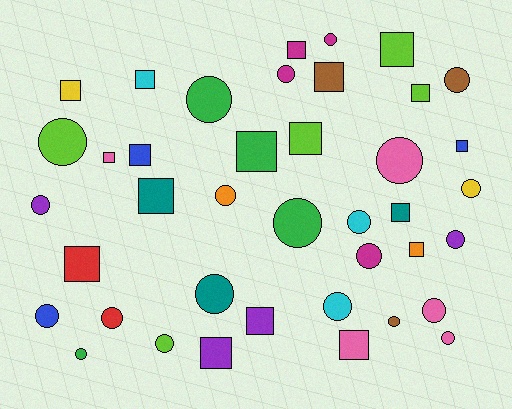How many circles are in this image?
There are 22 circles.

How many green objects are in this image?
There are 4 green objects.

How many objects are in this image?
There are 40 objects.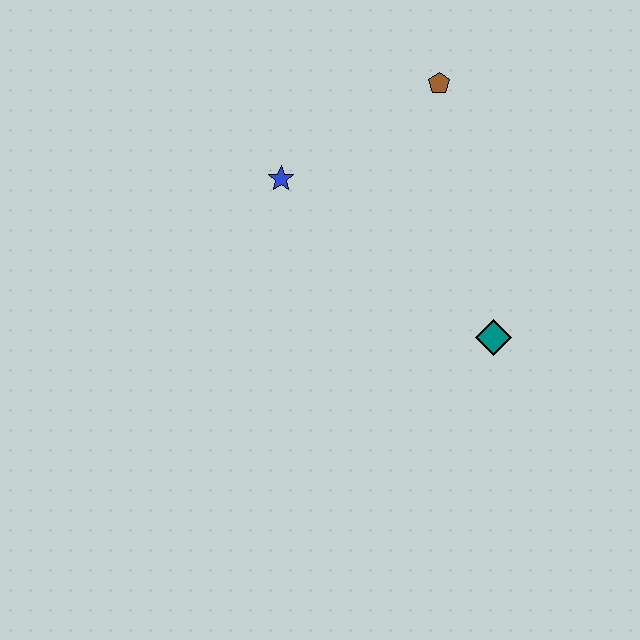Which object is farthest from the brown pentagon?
The teal diamond is farthest from the brown pentagon.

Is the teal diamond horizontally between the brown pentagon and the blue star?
No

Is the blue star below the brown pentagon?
Yes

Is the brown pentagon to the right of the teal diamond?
No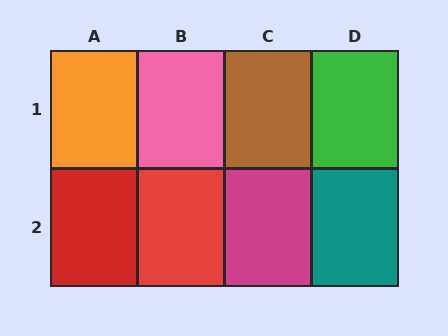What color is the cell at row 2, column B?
Red.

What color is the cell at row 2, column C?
Magenta.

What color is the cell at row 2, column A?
Red.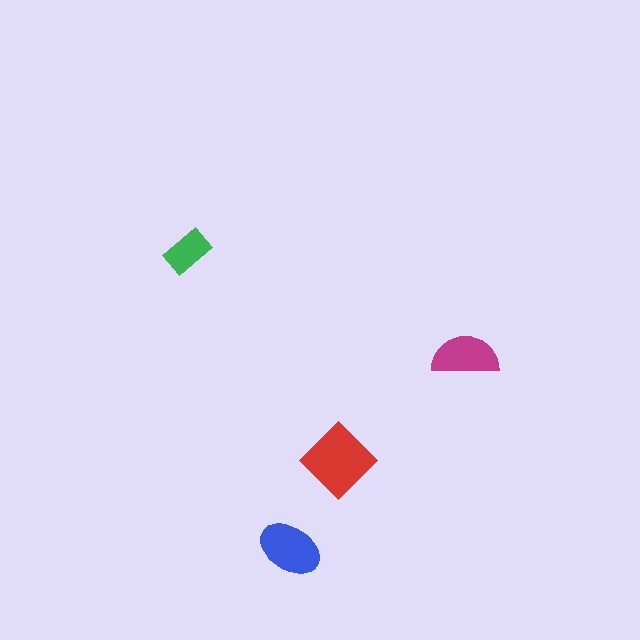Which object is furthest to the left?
The green rectangle is leftmost.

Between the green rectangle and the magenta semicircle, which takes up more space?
The magenta semicircle.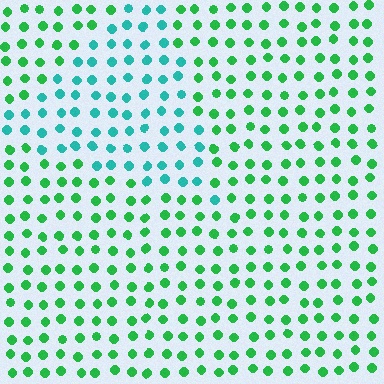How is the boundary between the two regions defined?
The boundary is defined purely by a slight shift in hue (about 42 degrees). Spacing, size, and orientation are identical on both sides.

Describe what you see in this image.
The image is filled with small green elements in a uniform arrangement. A triangle-shaped region is visible where the elements are tinted to a slightly different hue, forming a subtle color boundary.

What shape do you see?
I see a triangle.